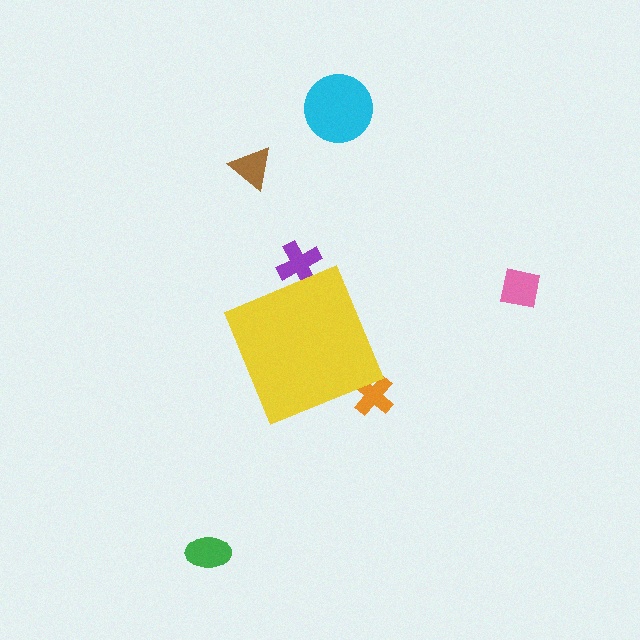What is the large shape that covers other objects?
A yellow diamond.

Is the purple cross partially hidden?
Yes, the purple cross is partially hidden behind the yellow diamond.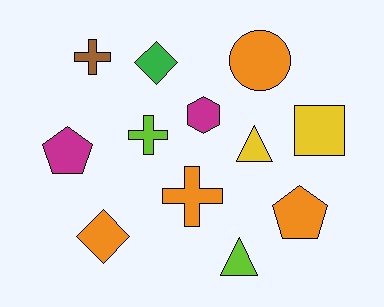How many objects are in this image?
There are 12 objects.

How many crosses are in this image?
There are 3 crosses.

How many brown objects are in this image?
There is 1 brown object.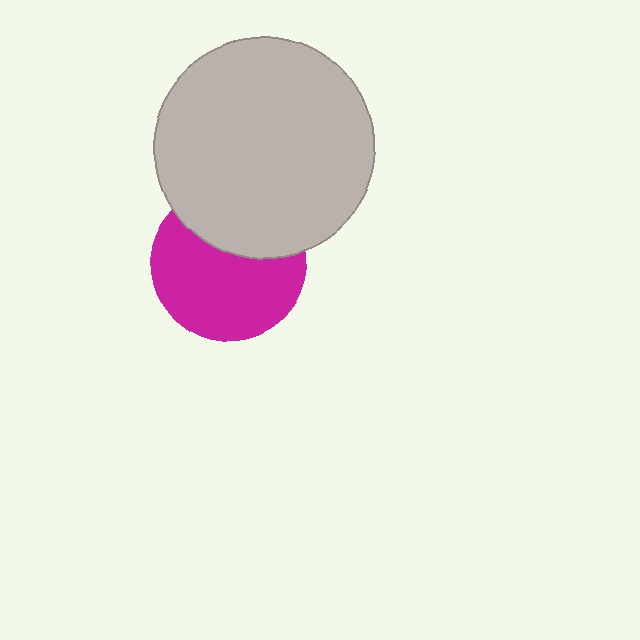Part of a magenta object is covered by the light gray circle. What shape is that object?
It is a circle.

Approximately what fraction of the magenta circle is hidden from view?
Roughly 35% of the magenta circle is hidden behind the light gray circle.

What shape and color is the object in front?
The object in front is a light gray circle.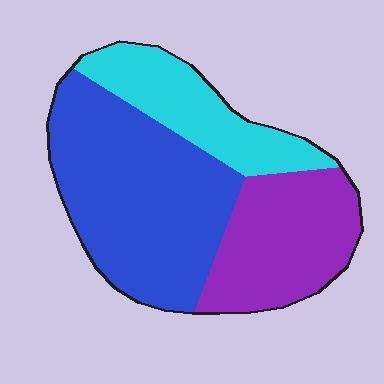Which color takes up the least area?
Cyan, at roughly 20%.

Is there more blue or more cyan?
Blue.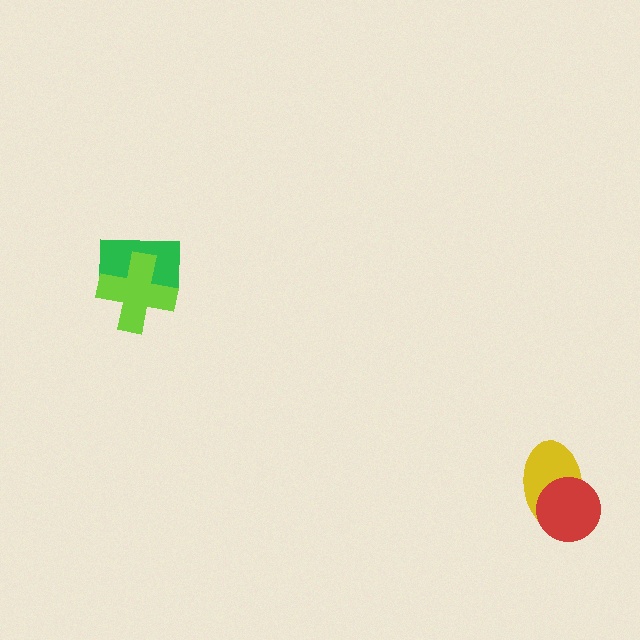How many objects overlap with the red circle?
1 object overlaps with the red circle.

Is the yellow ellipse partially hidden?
Yes, it is partially covered by another shape.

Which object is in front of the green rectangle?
The lime cross is in front of the green rectangle.